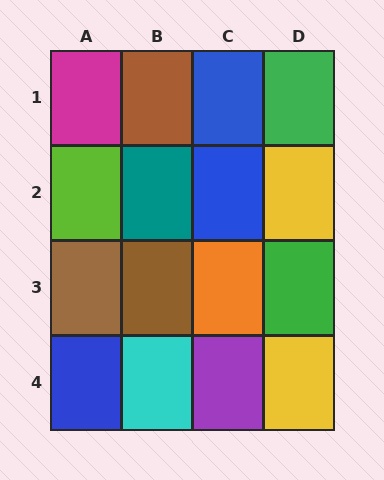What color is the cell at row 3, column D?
Green.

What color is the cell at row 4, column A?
Blue.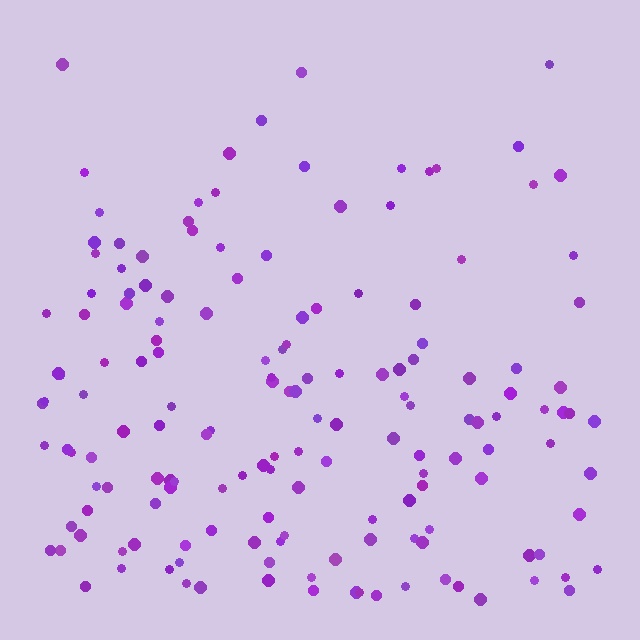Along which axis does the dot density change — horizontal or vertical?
Vertical.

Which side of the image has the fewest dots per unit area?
The top.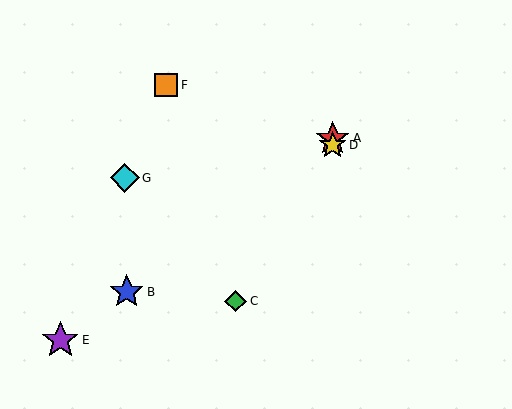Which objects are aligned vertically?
Objects A, D are aligned vertically.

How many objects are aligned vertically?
2 objects (A, D) are aligned vertically.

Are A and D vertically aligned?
Yes, both are at x≈333.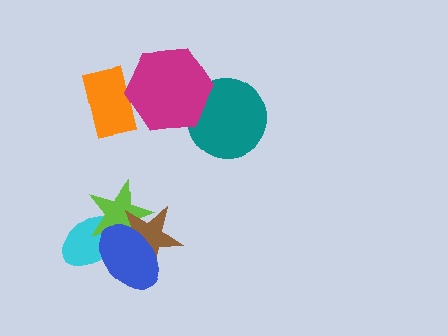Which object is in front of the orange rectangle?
The magenta hexagon is in front of the orange rectangle.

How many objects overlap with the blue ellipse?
3 objects overlap with the blue ellipse.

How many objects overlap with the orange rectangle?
1 object overlaps with the orange rectangle.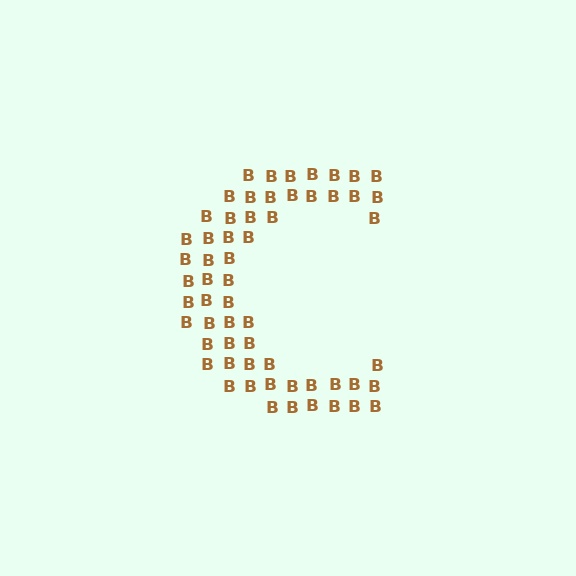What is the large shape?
The large shape is the letter C.